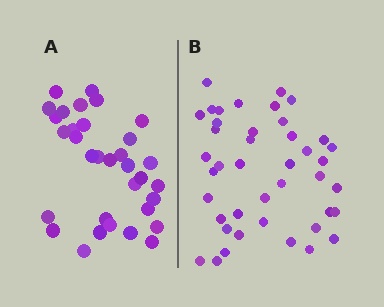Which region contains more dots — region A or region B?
Region B (the right region) has more dots.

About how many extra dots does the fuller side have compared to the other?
Region B has roughly 8 or so more dots than region A.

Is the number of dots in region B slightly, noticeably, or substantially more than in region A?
Region B has noticeably more, but not dramatically so. The ratio is roughly 1.3 to 1.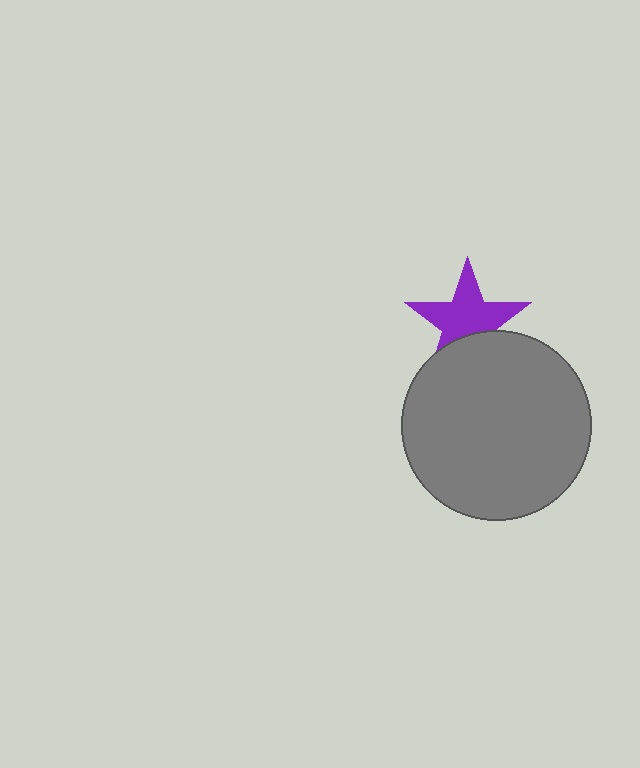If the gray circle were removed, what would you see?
You would see the complete purple star.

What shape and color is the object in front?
The object in front is a gray circle.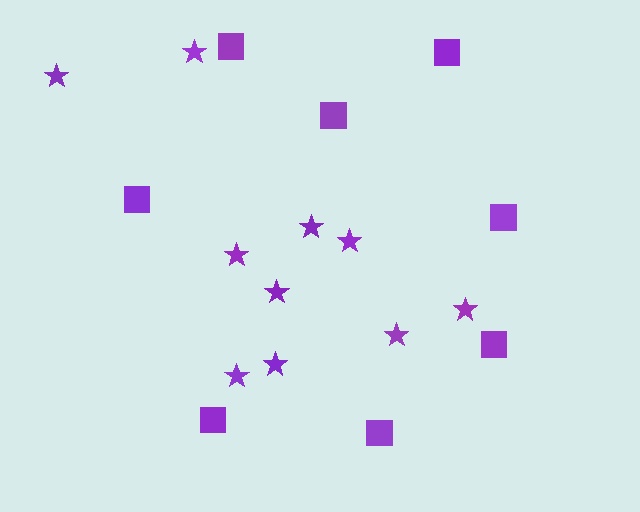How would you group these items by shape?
There are 2 groups: one group of squares (8) and one group of stars (10).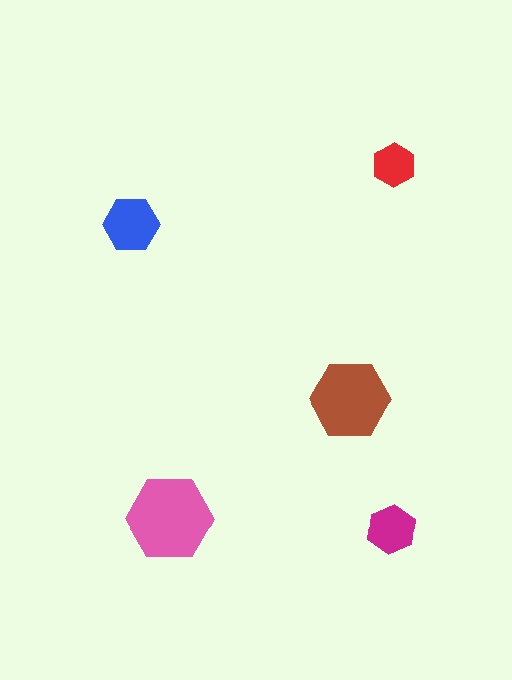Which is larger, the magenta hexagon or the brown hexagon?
The brown one.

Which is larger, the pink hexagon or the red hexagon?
The pink one.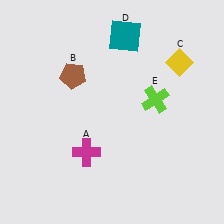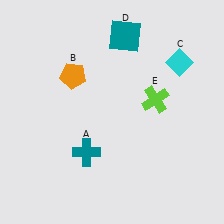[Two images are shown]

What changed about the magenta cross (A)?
In Image 1, A is magenta. In Image 2, it changed to teal.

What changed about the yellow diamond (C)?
In Image 1, C is yellow. In Image 2, it changed to cyan.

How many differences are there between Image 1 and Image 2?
There are 3 differences between the two images.